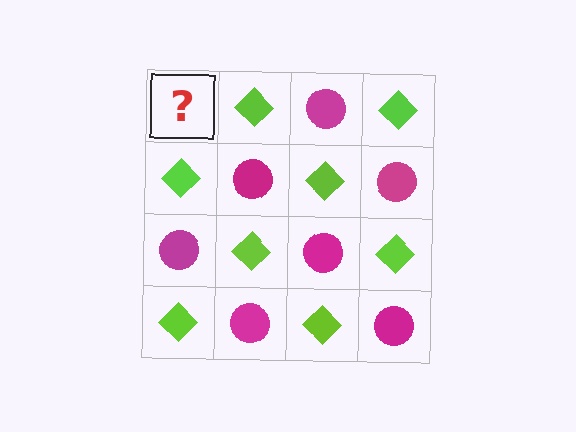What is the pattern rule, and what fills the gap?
The rule is that it alternates magenta circle and lime diamond in a checkerboard pattern. The gap should be filled with a magenta circle.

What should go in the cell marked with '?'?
The missing cell should contain a magenta circle.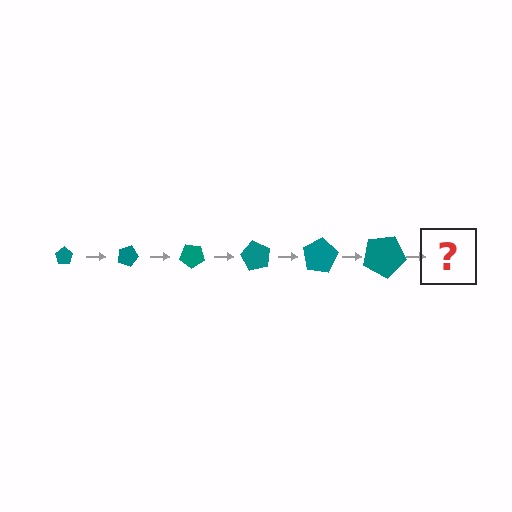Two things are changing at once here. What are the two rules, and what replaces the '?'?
The two rules are that the pentagon grows larger each step and it rotates 20 degrees each step. The '?' should be a pentagon, larger than the previous one and rotated 120 degrees from the start.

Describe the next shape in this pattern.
It should be a pentagon, larger than the previous one and rotated 120 degrees from the start.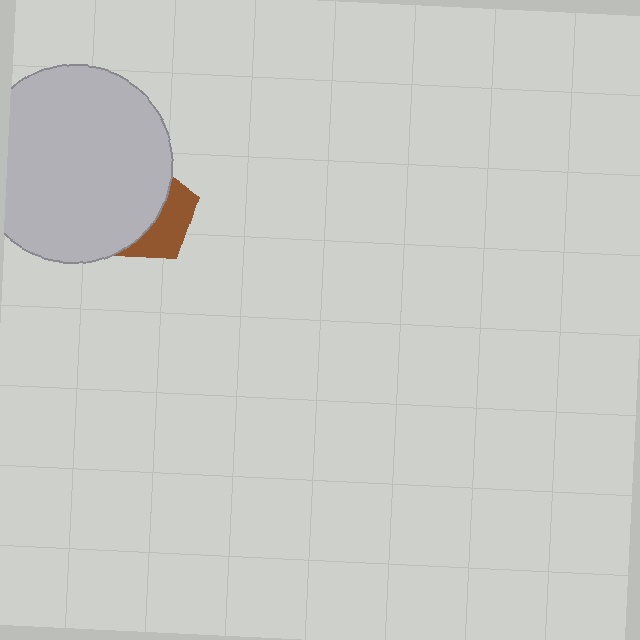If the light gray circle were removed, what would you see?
You would see the complete brown pentagon.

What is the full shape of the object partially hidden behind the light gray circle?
The partially hidden object is a brown pentagon.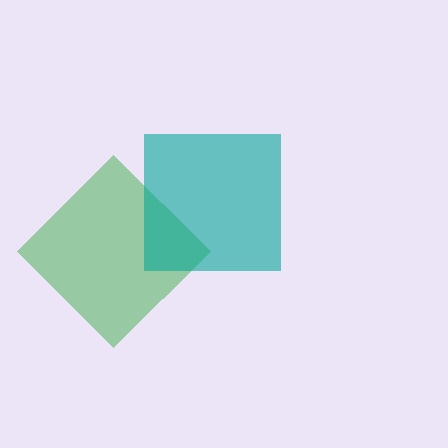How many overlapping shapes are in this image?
There are 2 overlapping shapes in the image.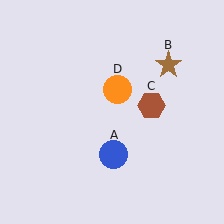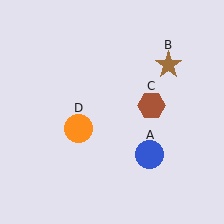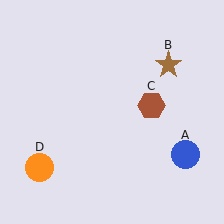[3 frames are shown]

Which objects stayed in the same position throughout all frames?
Brown star (object B) and brown hexagon (object C) remained stationary.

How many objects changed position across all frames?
2 objects changed position: blue circle (object A), orange circle (object D).